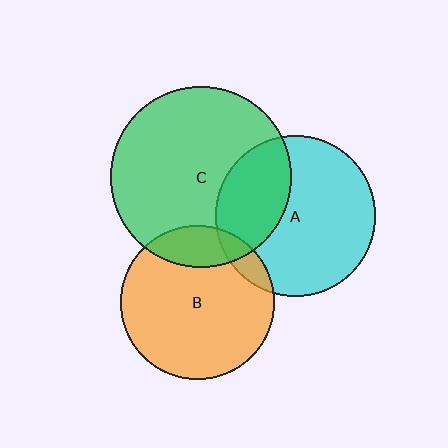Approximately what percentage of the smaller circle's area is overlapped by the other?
Approximately 10%.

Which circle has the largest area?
Circle C (green).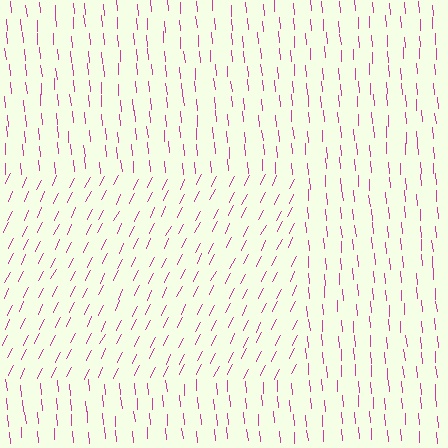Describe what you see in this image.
The image is filled with small magenta line segments. A rectangle region in the image has lines oriented differently from the surrounding lines, creating a visible texture boundary.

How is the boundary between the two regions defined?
The boundary is defined purely by a change in line orientation (approximately 31 degrees difference). All lines are the same color and thickness.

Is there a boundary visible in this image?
Yes, there is a texture boundary formed by a change in line orientation.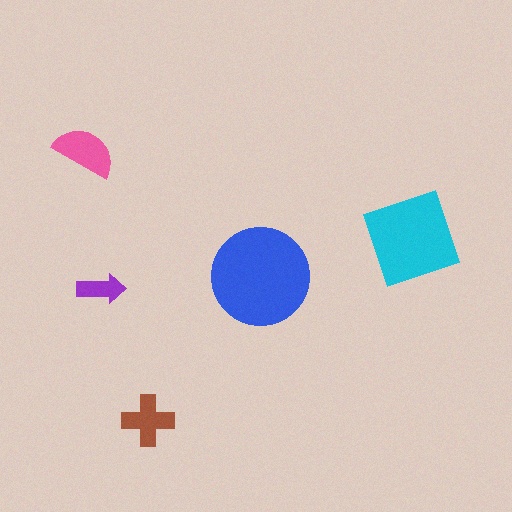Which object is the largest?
The blue circle.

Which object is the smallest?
The purple arrow.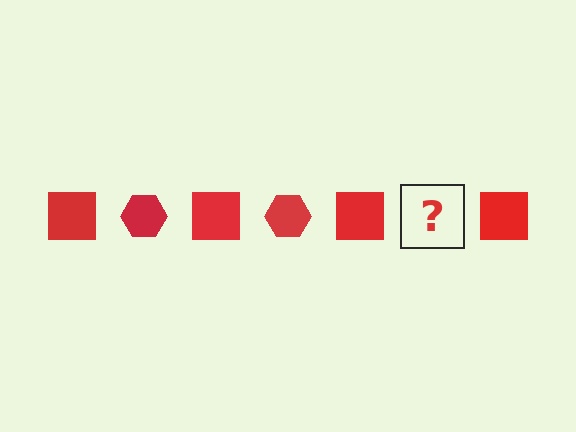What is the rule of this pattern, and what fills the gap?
The rule is that the pattern cycles through square, hexagon shapes in red. The gap should be filled with a red hexagon.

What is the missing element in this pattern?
The missing element is a red hexagon.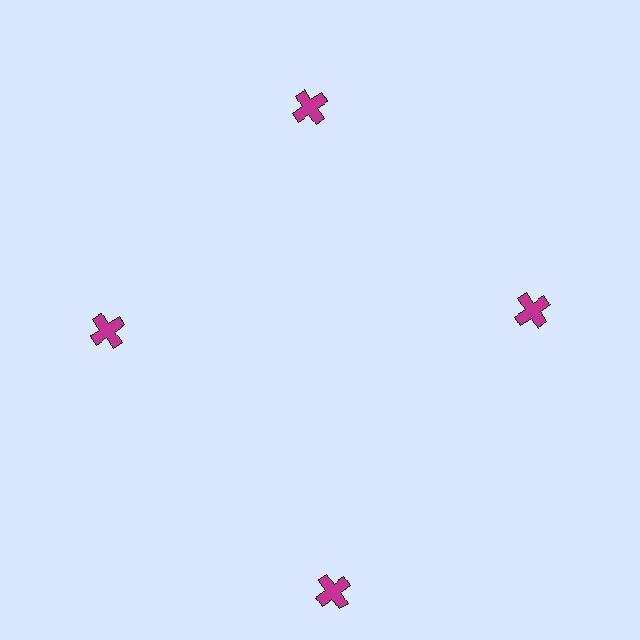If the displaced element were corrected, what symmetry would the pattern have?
It would have 4-fold rotational symmetry — the pattern would map onto itself every 90 degrees.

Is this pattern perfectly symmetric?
No. The 4 magenta crosses are arranged in a ring, but one element near the 6 o'clock position is pushed outward from the center, breaking the 4-fold rotational symmetry.